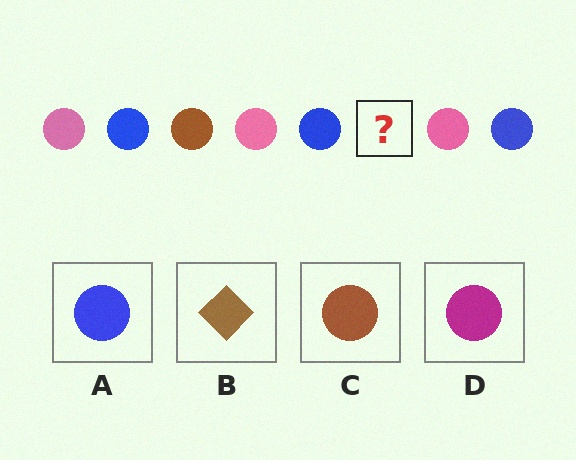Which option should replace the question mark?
Option C.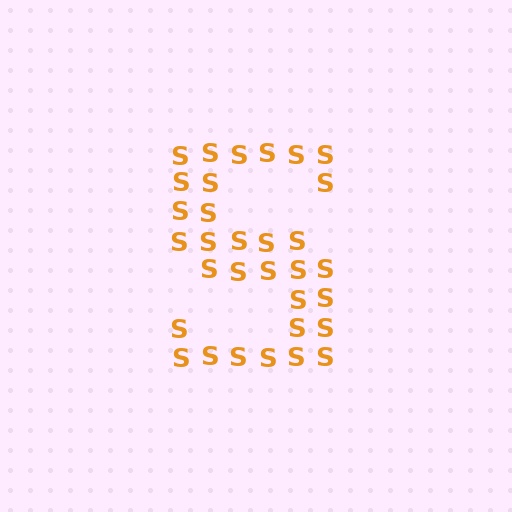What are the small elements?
The small elements are letter S's.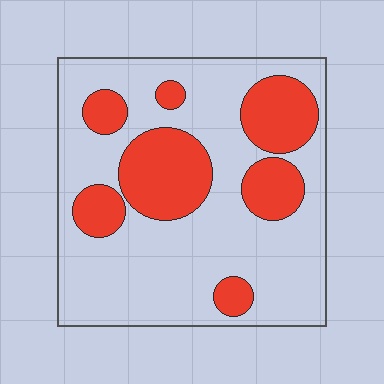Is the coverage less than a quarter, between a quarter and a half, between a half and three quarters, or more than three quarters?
Between a quarter and a half.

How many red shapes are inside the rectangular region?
7.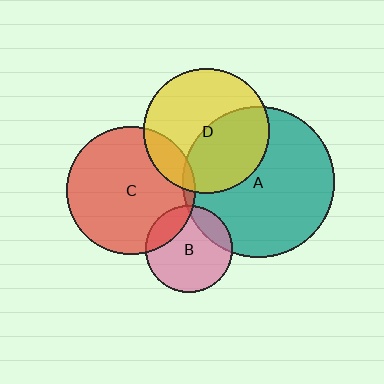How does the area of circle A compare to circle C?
Approximately 1.4 times.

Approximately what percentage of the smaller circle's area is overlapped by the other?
Approximately 20%.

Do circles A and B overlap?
Yes.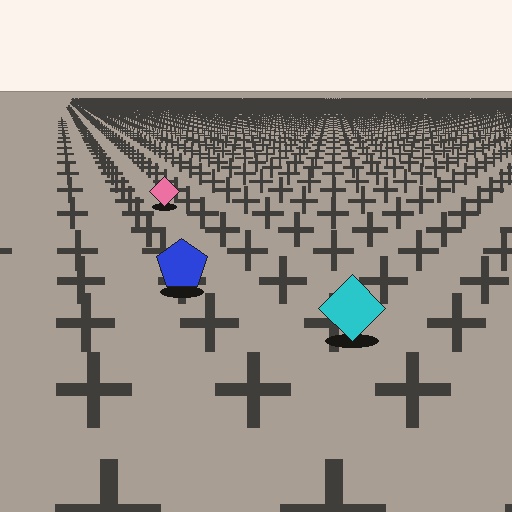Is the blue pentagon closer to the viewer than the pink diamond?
Yes. The blue pentagon is closer — you can tell from the texture gradient: the ground texture is coarser near it.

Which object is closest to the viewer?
The cyan diamond is closest. The texture marks near it are larger and more spread out.